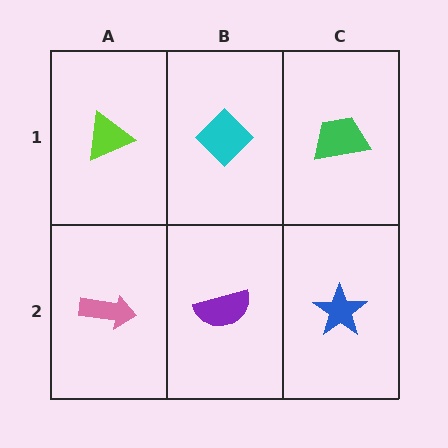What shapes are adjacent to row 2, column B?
A cyan diamond (row 1, column B), a pink arrow (row 2, column A), a blue star (row 2, column C).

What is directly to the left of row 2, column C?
A purple semicircle.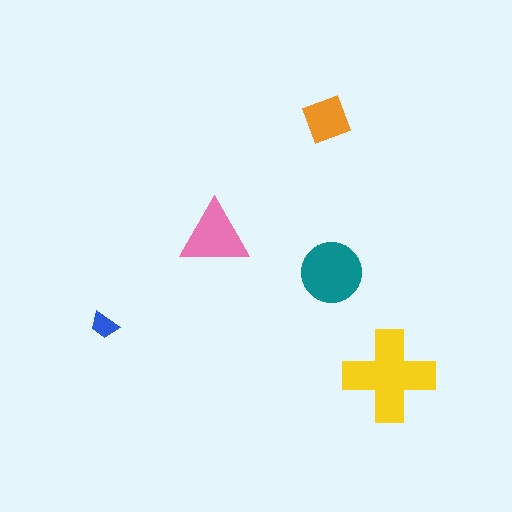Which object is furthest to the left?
The blue trapezoid is leftmost.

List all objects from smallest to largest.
The blue trapezoid, the orange square, the pink triangle, the teal circle, the yellow cross.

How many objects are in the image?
There are 5 objects in the image.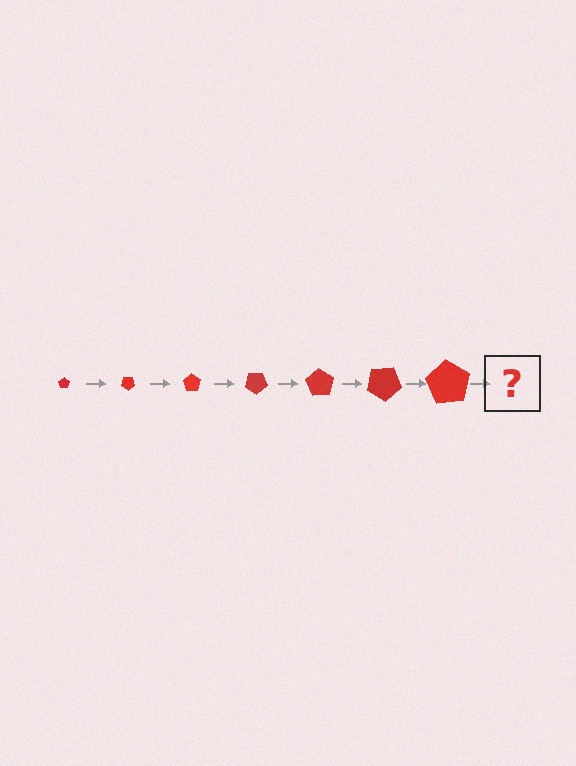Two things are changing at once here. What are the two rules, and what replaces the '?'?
The two rules are that the pentagon grows larger each step and it rotates 35 degrees each step. The '?' should be a pentagon, larger than the previous one and rotated 245 degrees from the start.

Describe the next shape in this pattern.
It should be a pentagon, larger than the previous one and rotated 245 degrees from the start.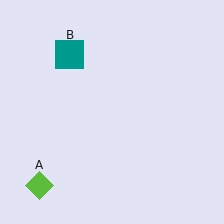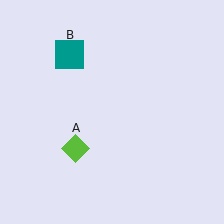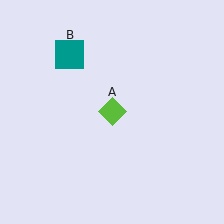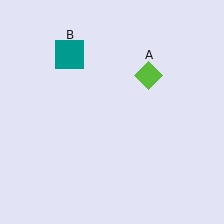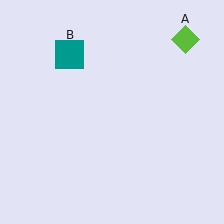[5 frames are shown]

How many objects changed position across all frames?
1 object changed position: lime diamond (object A).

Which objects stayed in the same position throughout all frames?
Teal square (object B) remained stationary.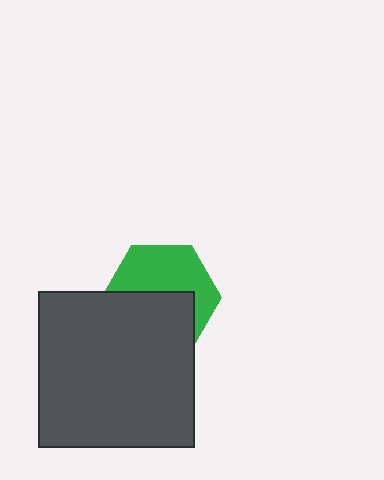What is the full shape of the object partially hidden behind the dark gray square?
The partially hidden object is a green hexagon.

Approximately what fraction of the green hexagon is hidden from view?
Roughly 49% of the green hexagon is hidden behind the dark gray square.